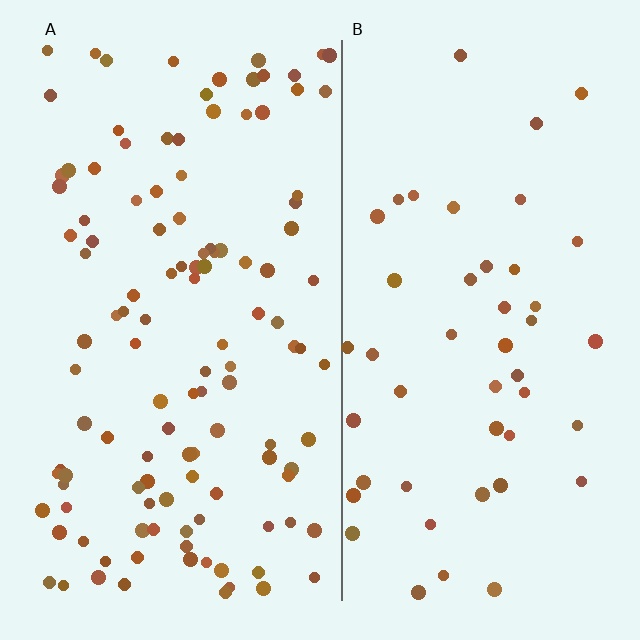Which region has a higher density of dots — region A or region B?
A (the left).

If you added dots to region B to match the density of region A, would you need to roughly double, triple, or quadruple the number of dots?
Approximately double.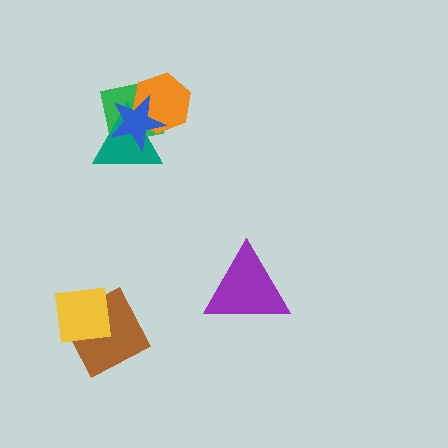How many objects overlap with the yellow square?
1 object overlaps with the yellow square.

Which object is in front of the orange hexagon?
The blue star is in front of the orange hexagon.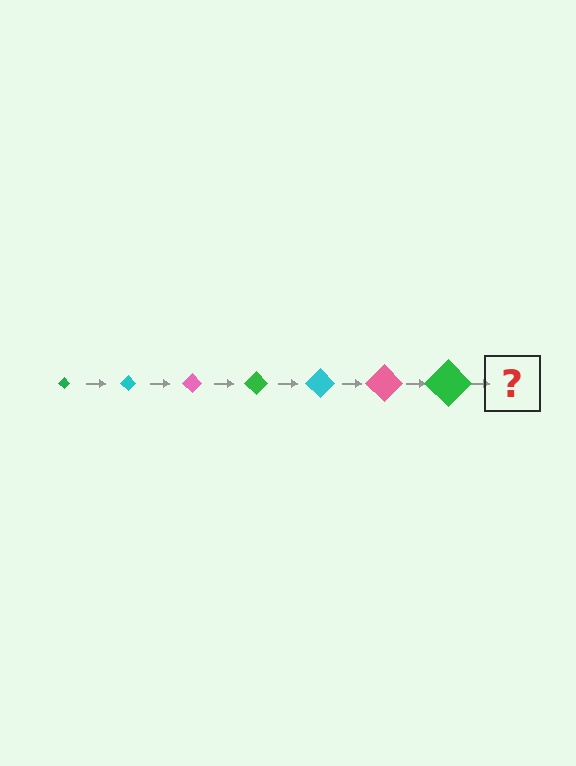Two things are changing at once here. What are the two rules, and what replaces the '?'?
The two rules are that the diamond grows larger each step and the color cycles through green, cyan, and pink. The '?' should be a cyan diamond, larger than the previous one.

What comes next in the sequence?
The next element should be a cyan diamond, larger than the previous one.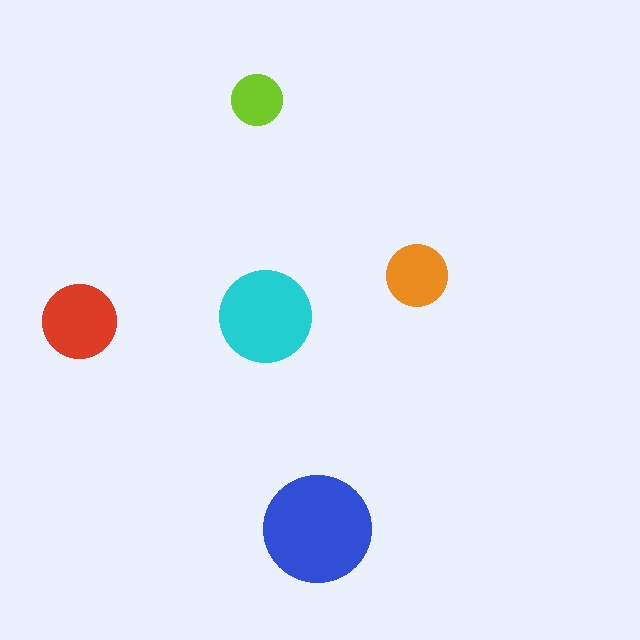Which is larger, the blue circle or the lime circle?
The blue one.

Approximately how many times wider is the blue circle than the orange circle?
About 1.5 times wider.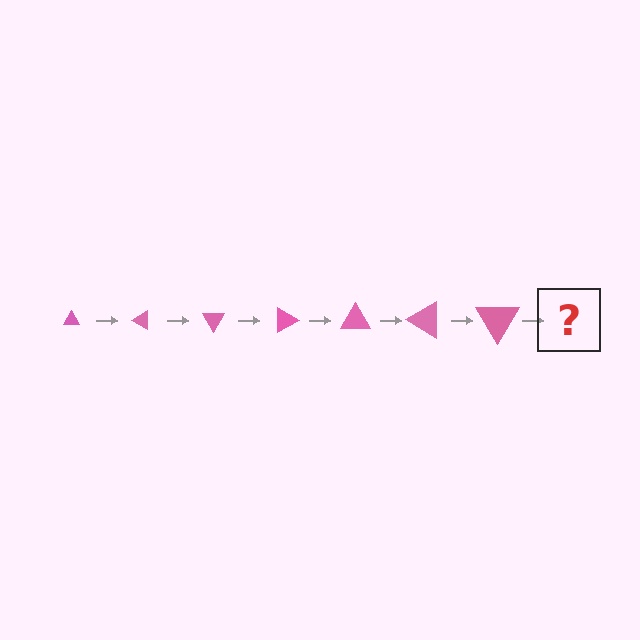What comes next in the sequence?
The next element should be a triangle, larger than the previous one and rotated 210 degrees from the start.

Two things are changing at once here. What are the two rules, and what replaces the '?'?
The two rules are that the triangle grows larger each step and it rotates 30 degrees each step. The '?' should be a triangle, larger than the previous one and rotated 210 degrees from the start.